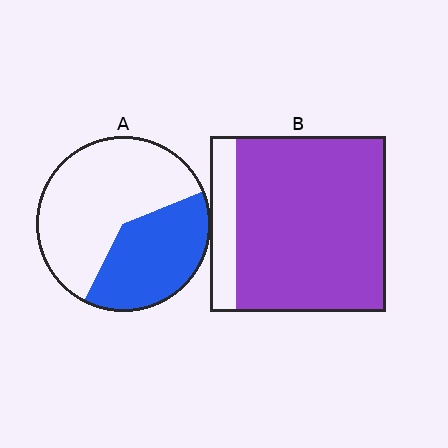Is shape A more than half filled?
No.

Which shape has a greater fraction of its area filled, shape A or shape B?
Shape B.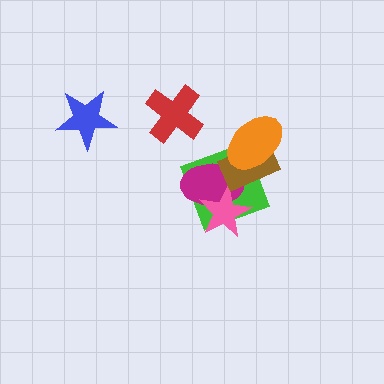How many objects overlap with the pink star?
2 objects overlap with the pink star.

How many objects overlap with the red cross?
0 objects overlap with the red cross.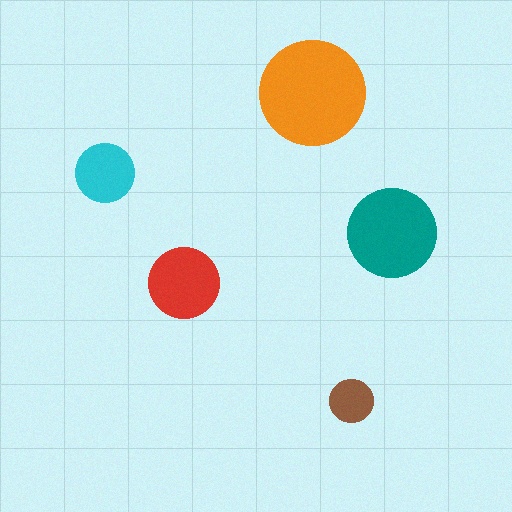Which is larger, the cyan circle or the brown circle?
The cyan one.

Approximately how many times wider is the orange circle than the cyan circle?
About 2 times wider.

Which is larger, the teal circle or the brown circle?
The teal one.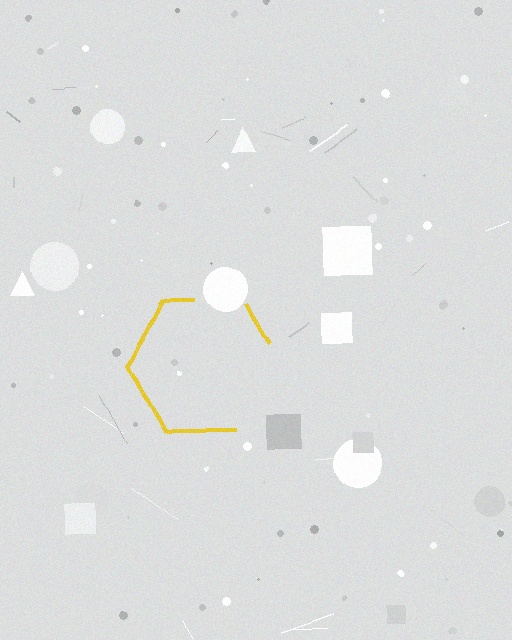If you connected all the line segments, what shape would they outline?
They would outline a hexagon.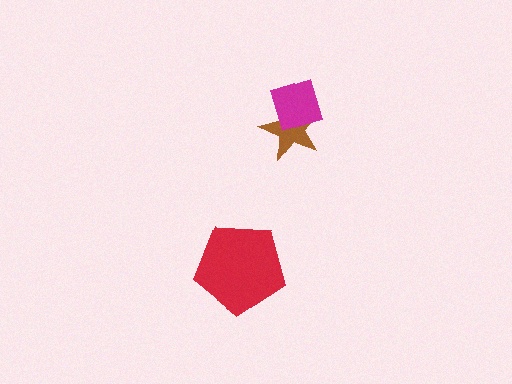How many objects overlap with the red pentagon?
0 objects overlap with the red pentagon.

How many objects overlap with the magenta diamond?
1 object overlaps with the magenta diamond.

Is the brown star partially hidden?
Yes, it is partially covered by another shape.